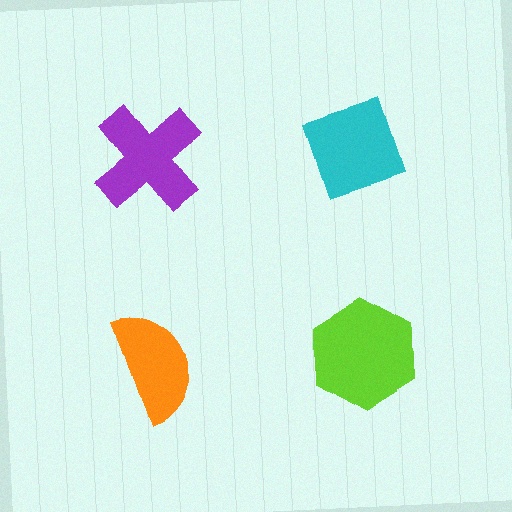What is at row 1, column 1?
A purple cross.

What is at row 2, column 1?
An orange semicircle.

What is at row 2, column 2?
A lime hexagon.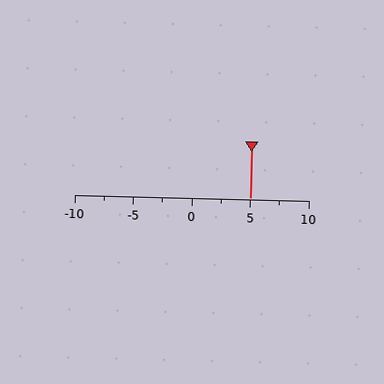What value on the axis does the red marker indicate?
The marker indicates approximately 5.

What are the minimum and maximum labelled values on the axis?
The axis runs from -10 to 10.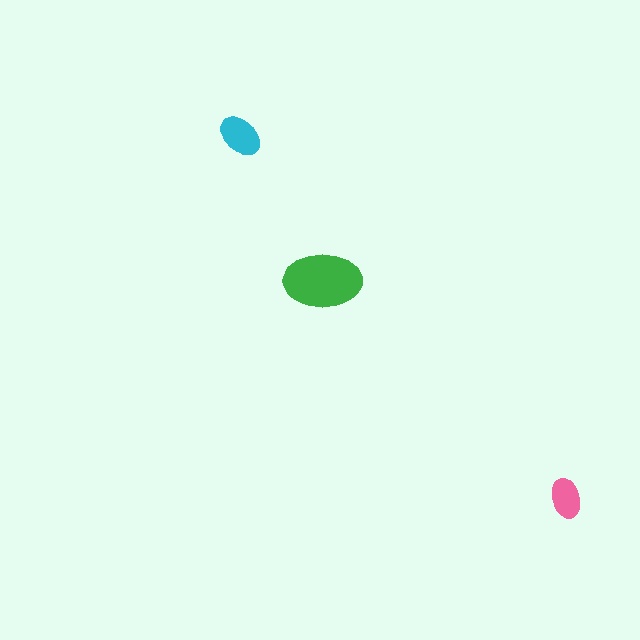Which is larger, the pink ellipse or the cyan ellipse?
The cyan one.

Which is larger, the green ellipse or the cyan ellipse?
The green one.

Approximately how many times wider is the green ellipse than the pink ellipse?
About 2 times wider.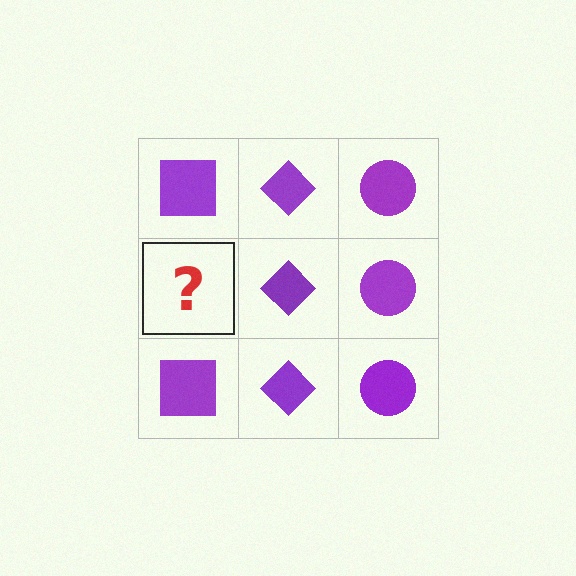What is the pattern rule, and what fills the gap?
The rule is that each column has a consistent shape. The gap should be filled with a purple square.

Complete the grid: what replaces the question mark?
The question mark should be replaced with a purple square.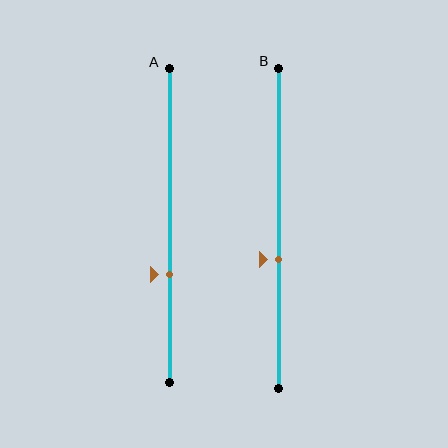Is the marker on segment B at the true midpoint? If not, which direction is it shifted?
No, the marker on segment B is shifted downward by about 10% of the segment length.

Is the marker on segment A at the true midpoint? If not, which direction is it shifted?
No, the marker on segment A is shifted downward by about 16% of the segment length.